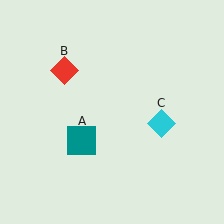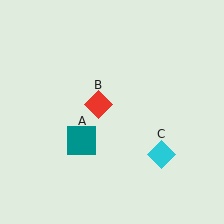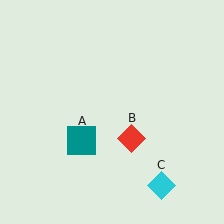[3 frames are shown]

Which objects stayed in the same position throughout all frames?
Teal square (object A) remained stationary.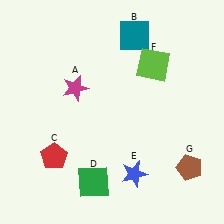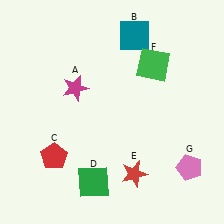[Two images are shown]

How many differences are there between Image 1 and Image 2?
There are 3 differences between the two images.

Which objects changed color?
E changed from blue to red. F changed from lime to green. G changed from brown to pink.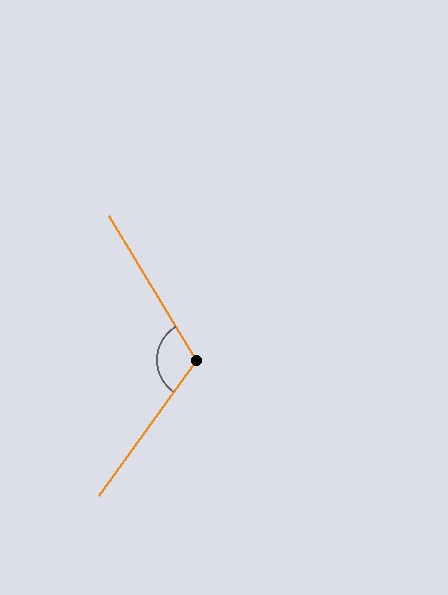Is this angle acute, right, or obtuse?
It is obtuse.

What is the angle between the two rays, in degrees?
Approximately 113 degrees.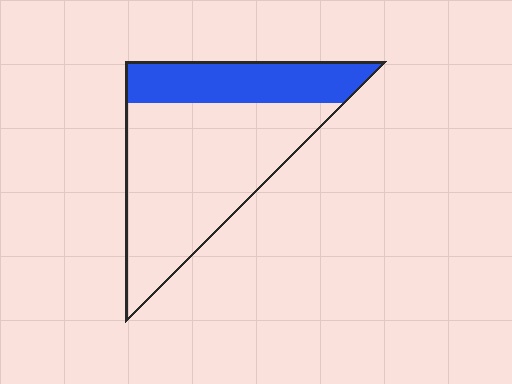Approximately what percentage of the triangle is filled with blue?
Approximately 30%.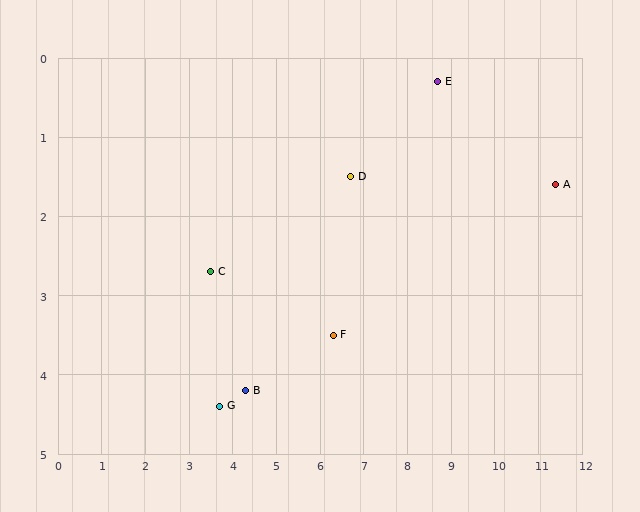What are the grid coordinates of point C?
Point C is at approximately (3.5, 2.7).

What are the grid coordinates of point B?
Point B is at approximately (4.3, 4.2).